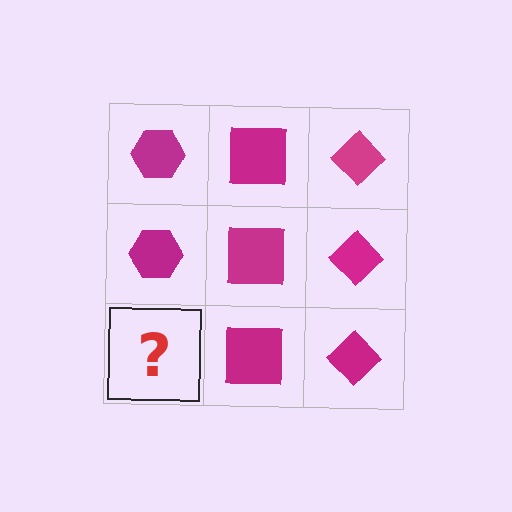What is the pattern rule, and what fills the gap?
The rule is that each column has a consistent shape. The gap should be filled with a magenta hexagon.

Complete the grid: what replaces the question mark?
The question mark should be replaced with a magenta hexagon.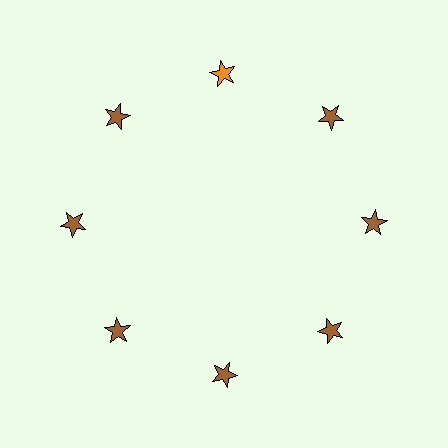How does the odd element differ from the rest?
It has a different color: orange instead of brown.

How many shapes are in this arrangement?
There are 8 shapes arranged in a ring pattern.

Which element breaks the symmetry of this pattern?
The orange star at roughly the 12 o'clock position breaks the symmetry. All other shapes are brown stars.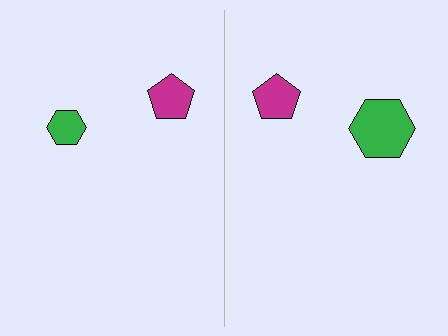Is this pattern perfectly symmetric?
No, the pattern is not perfectly symmetric. The green hexagon on the right side has a different size than its mirror counterpart.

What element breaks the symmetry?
The green hexagon on the right side has a different size than its mirror counterpart.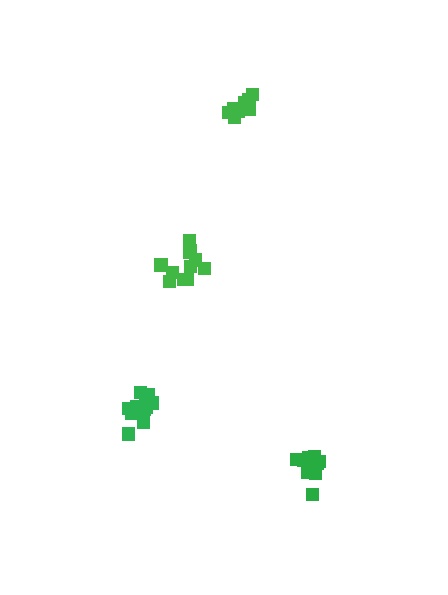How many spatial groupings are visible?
There are 4 spatial groupings.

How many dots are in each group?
Group 1: 13 dots, Group 2: 11 dots, Group 3: 13 dots, Group 4: 11 dots (48 total).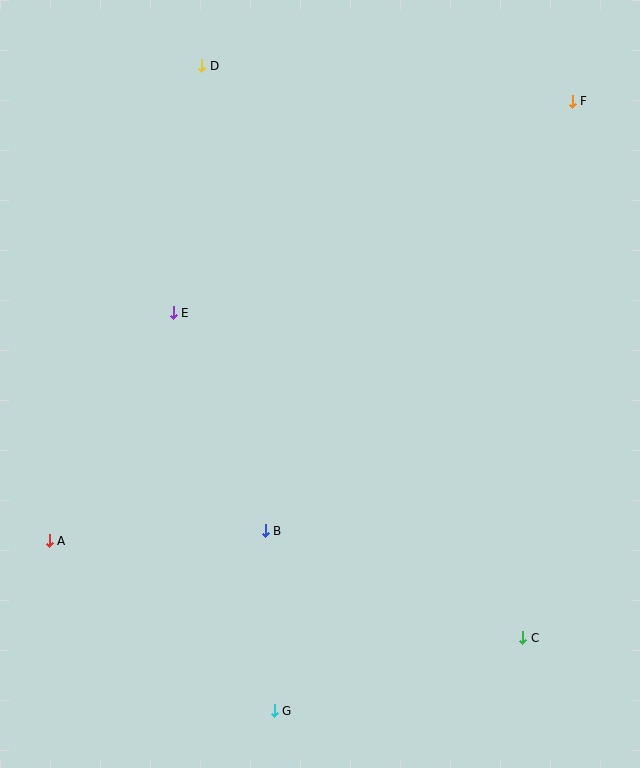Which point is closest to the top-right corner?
Point F is closest to the top-right corner.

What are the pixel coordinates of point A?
Point A is at (49, 541).